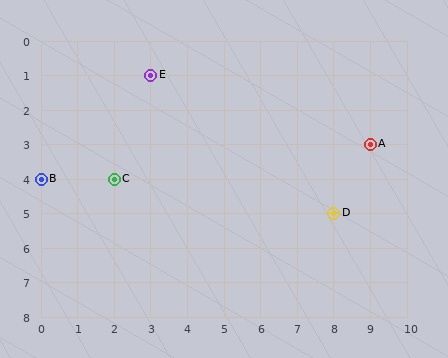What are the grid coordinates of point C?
Point C is at grid coordinates (2, 4).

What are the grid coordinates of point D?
Point D is at grid coordinates (8, 5).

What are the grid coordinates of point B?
Point B is at grid coordinates (0, 4).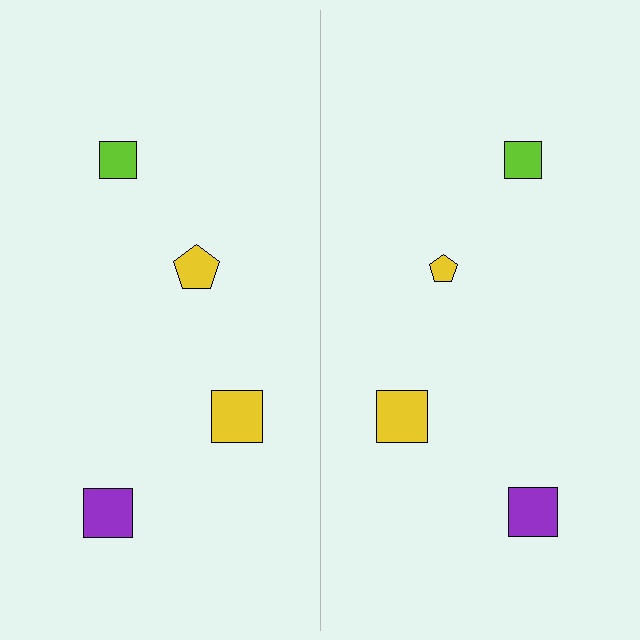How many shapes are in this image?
There are 8 shapes in this image.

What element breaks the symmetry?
The yellow pentagon on the right side has a different size than its mirror counterpart.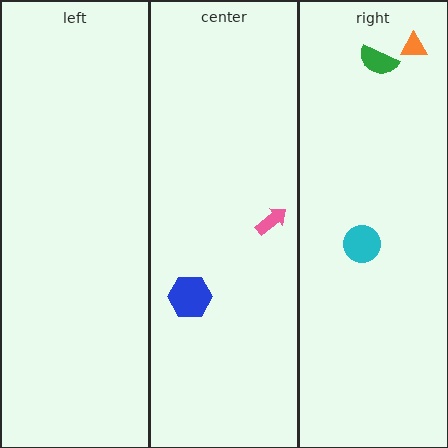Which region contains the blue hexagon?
The center region.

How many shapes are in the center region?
2.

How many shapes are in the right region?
3.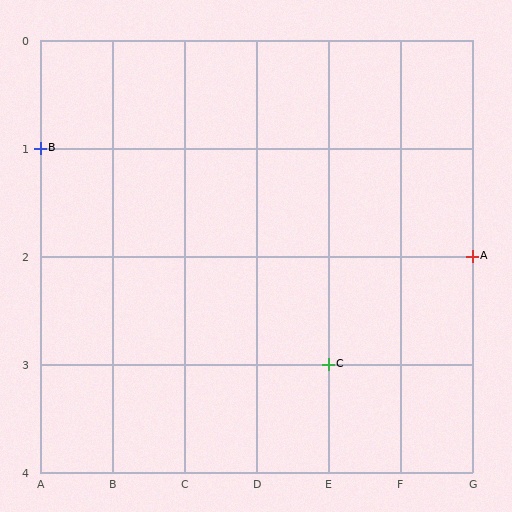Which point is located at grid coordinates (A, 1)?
Point B is at (A, 1).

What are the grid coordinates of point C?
Point C is at grid coordinates (E, 3).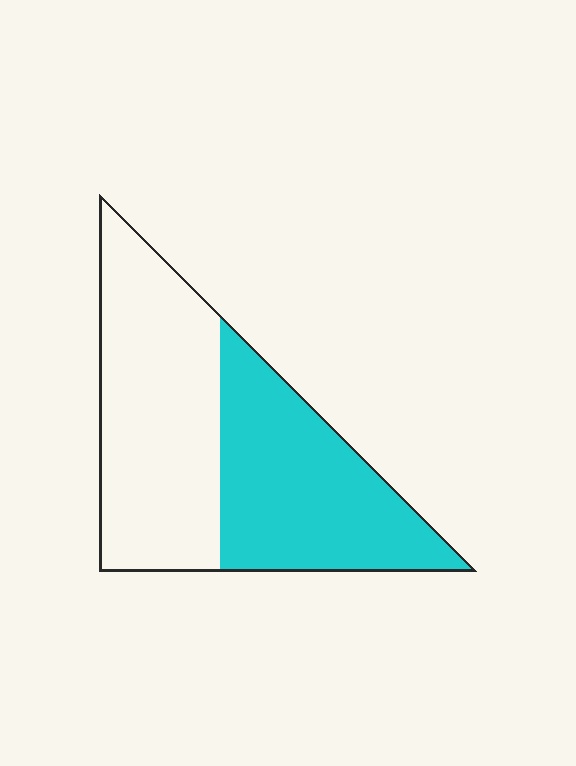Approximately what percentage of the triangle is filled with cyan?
Approximately 45%.